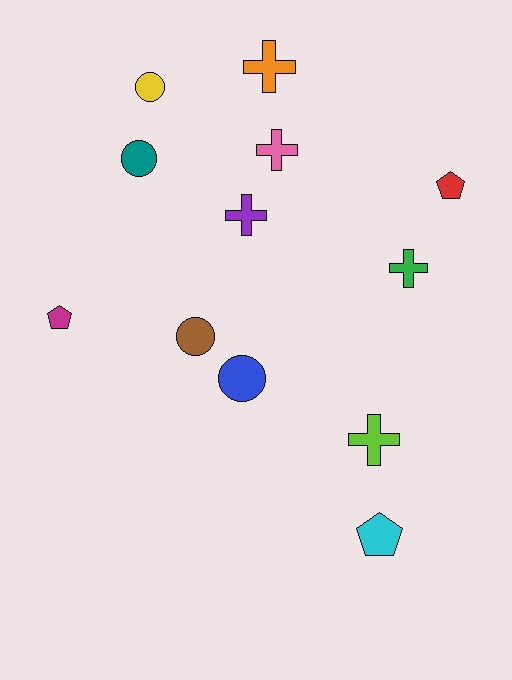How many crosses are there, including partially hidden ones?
There are 5 crosses.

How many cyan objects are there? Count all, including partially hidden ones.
There is 1 cyan object.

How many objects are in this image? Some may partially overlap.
There are 12 objects.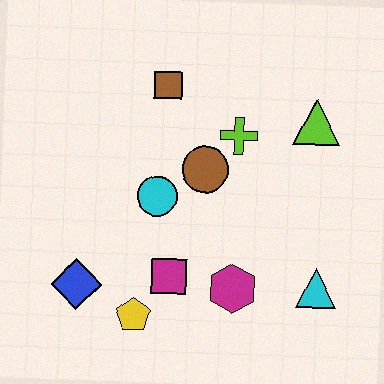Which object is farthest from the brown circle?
The blue diamond is farthest from the brown circle.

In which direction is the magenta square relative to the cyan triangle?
The magenta square is to the left of the cyan triangle.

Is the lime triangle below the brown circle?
No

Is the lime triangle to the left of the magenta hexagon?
No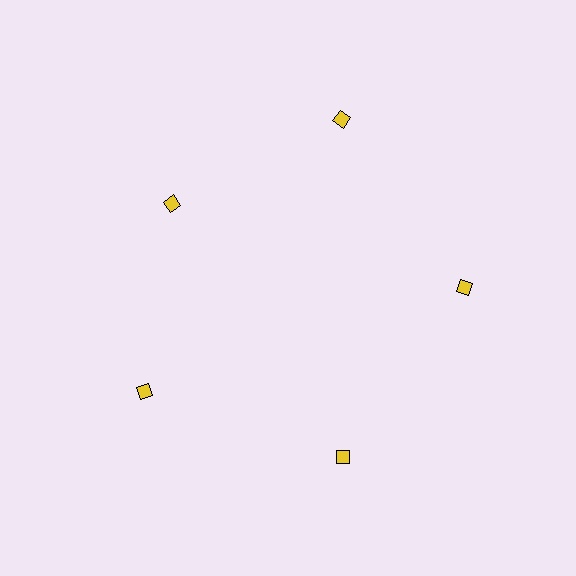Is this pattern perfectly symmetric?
No. The 5 yellow diamonds are arranged in a ring, but one element near the 10 o'clock position is pulled inward toward the center, breaking the 5-fold rotational symmetry.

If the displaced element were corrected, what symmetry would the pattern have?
It would have 5-fold rotational symmetry — the pattern would map onto itself every 72 degrees.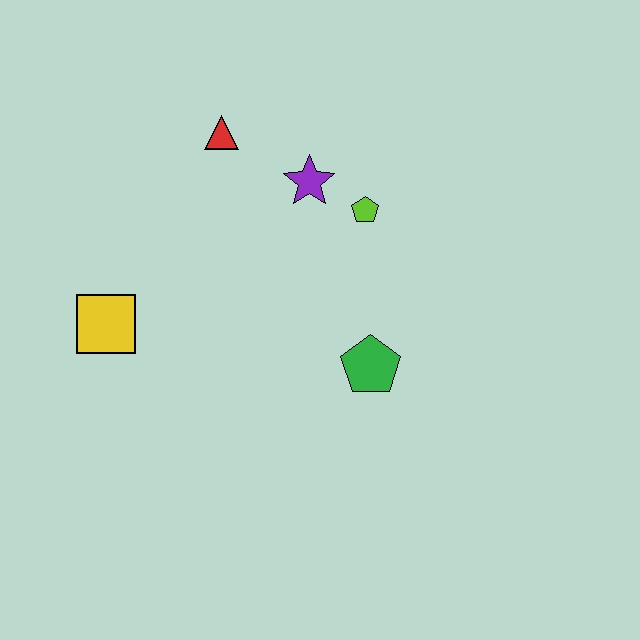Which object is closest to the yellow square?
The red triangle is closest to the yellow square.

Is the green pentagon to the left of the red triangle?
No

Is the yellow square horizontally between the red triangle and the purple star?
No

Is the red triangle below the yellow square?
No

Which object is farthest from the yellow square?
The lime pentagon is farthest from the yellow square.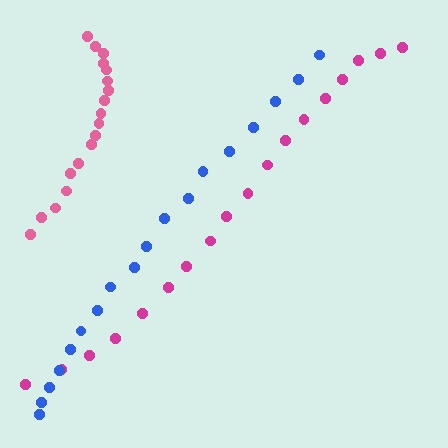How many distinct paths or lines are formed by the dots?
There are 3 distinct paths.